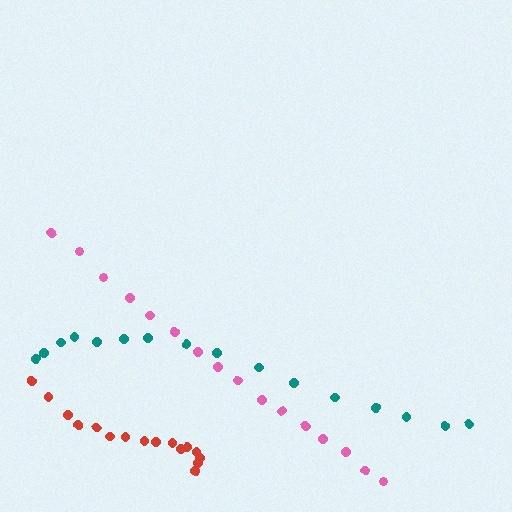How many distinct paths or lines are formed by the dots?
There are 3 distinct paths.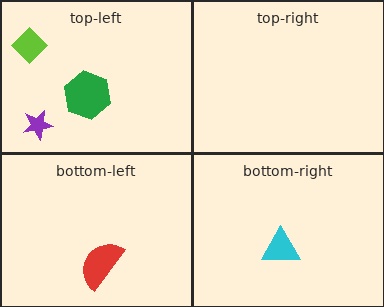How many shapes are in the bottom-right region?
1.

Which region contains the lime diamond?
The top-left region.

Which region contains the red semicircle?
The bottom-left region.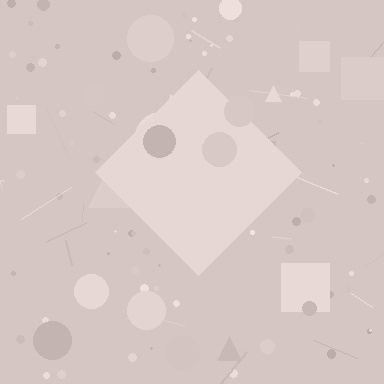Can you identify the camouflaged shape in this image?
The camouflaged shape is a diamond.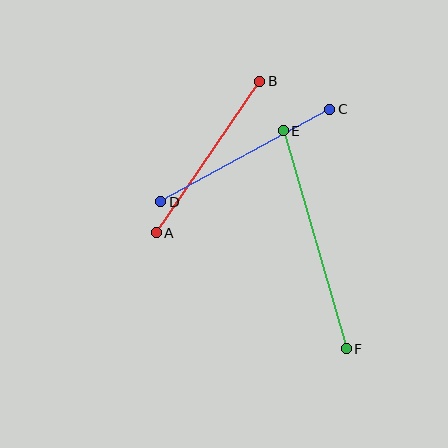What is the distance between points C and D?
The distance is approximately 193 pixels.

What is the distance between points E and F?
The distance is approximately 227 pixels.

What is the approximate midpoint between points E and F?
The midpoint is at approximately (315, 240) pixels.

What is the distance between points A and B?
The distance is approximately 183 pixels.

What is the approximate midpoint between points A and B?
The midpoint is at approximately (208, 157) pixels.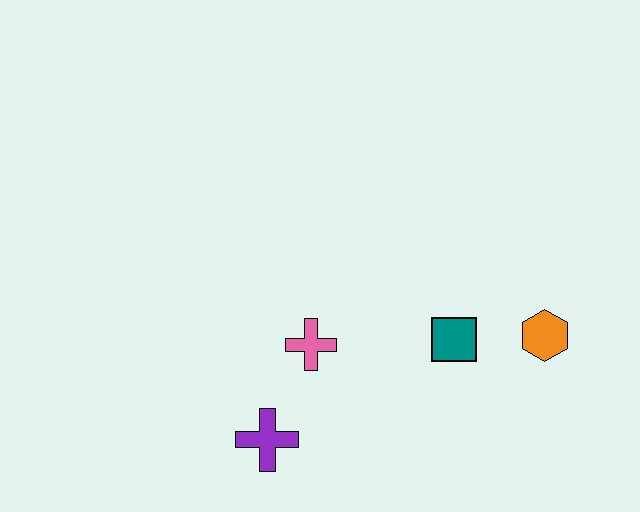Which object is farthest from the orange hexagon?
The purple cross is farthest from the orange hexagon.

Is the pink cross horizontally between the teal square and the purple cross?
Yes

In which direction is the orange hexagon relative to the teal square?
The orange hexagon is to the right of the teal square.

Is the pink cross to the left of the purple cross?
No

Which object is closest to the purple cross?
The pink cross is closest to the purple cross.